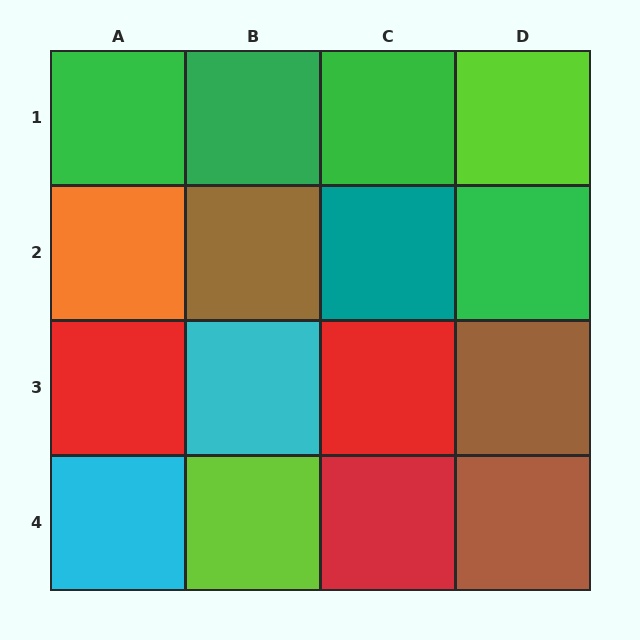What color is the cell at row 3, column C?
Red.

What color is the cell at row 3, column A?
Red.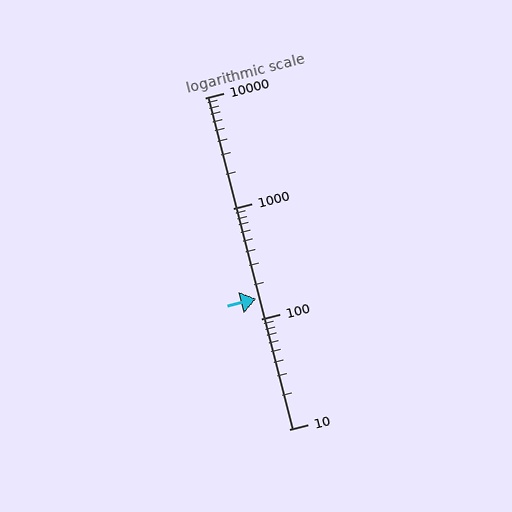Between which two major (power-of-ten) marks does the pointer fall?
The pointer is between 100 and 1000.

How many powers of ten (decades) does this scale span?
The scale spans 3 decades, from 10 to 10000.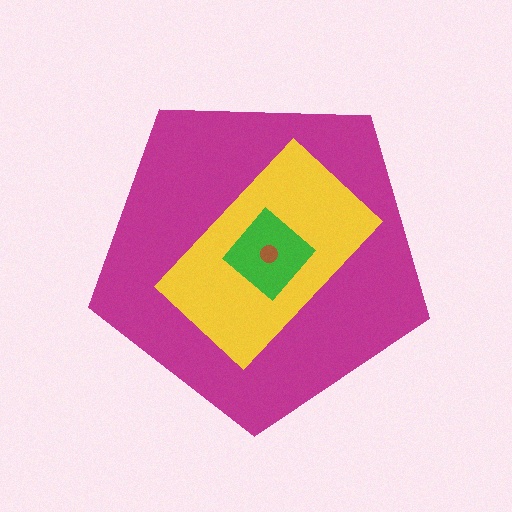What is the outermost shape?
The magenta pentagon.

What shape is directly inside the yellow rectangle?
The green diamond.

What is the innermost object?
The brown circle.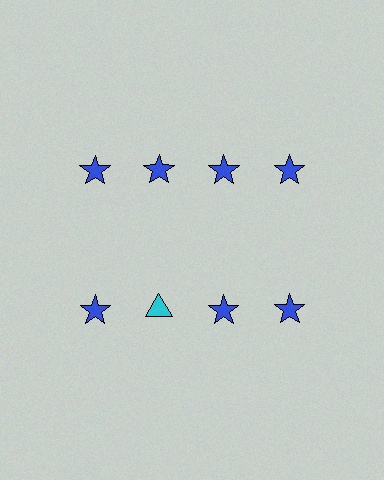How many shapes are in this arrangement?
There are 8 shapes arranged in a grid pattern.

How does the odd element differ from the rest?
It differs in both color (cyan instead of blue) and shape (triangle instead of star).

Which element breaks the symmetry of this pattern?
The cyan triangle in the second row, second from left column breaks the symmetry. All other shapes are blue stars.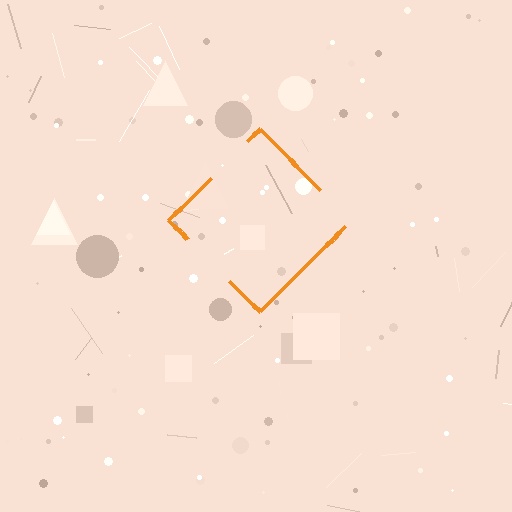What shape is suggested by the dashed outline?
The dashed outline suggests a diamond.